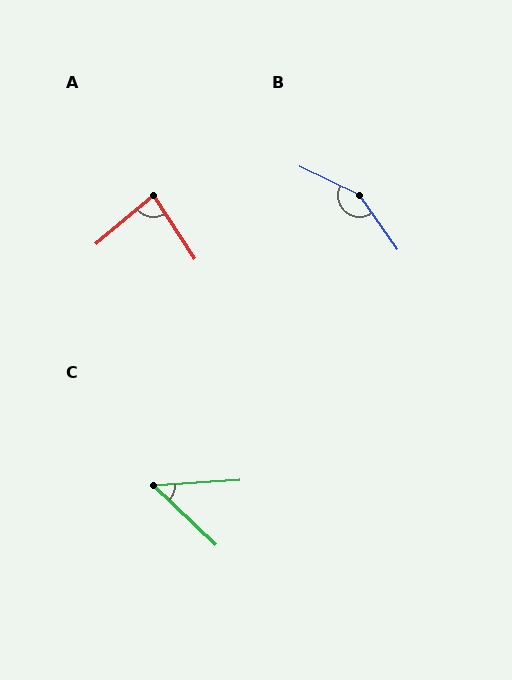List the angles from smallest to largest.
C (47°), A (83°), B (151°).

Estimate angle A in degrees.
Approximately 83 degrees.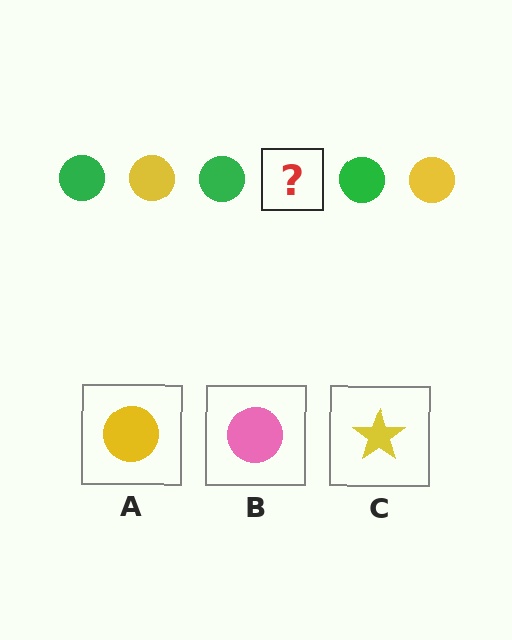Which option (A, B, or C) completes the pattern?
A.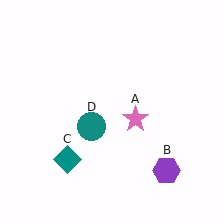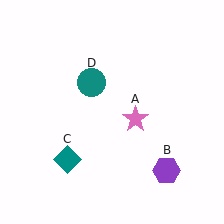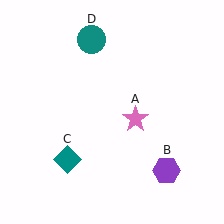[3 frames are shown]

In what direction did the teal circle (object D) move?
The teal circle (object D) moved up.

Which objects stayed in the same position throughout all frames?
Pink star (object A) and purple hexagon (object B) and teal diamond (object C) remained stationary.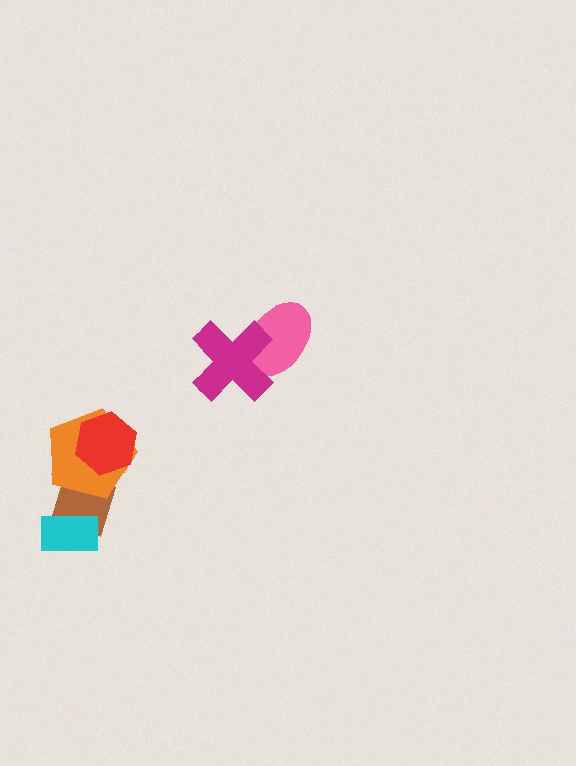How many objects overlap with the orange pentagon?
2 objects overlap with the orange pentagon.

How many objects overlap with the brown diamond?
2 objects overlap with the brown diamond.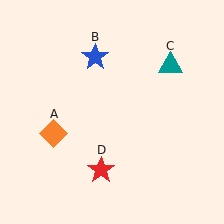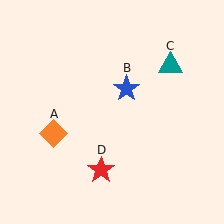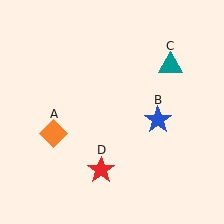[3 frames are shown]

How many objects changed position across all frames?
1 object changed position: blue star (object B).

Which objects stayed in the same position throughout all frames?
Orange diamond (object A) and teal triangle (object C) and red star (object D) remained stationary.